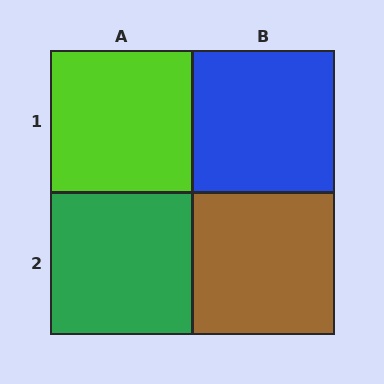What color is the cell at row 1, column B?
Blue.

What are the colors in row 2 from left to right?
Green, brown.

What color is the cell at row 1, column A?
Lime.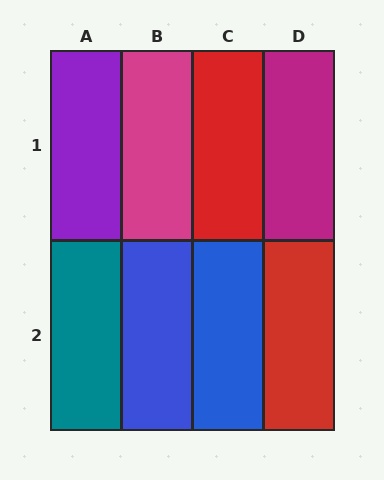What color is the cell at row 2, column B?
Blue.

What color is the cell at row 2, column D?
Red.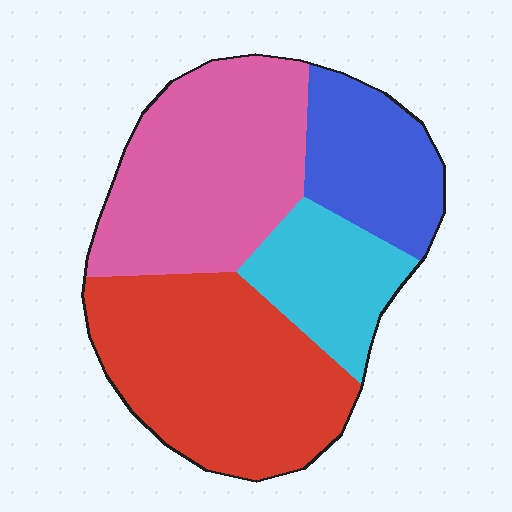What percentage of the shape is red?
Red takes up about three eighths (3/8) of the shape.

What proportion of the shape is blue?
Blue takes up about one sixth (1/6) of the shape.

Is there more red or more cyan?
Red.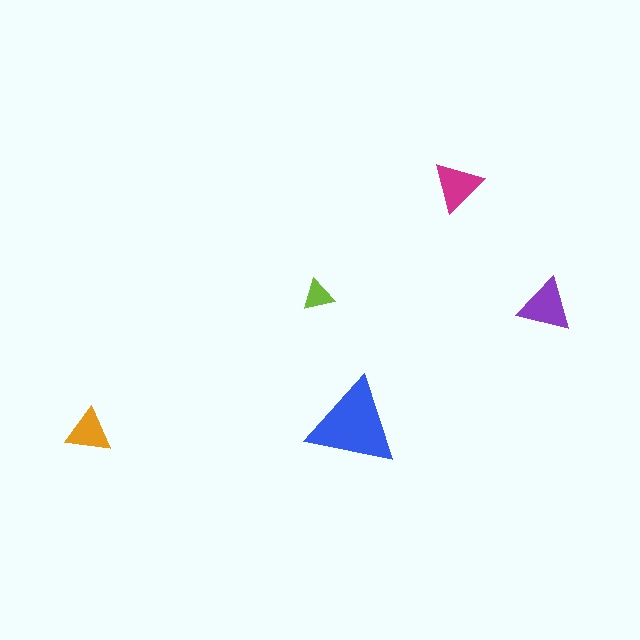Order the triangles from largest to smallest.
the blue one, the purple one, the magenta one, the orange one, the lime one.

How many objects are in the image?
There are 5 objects in the image.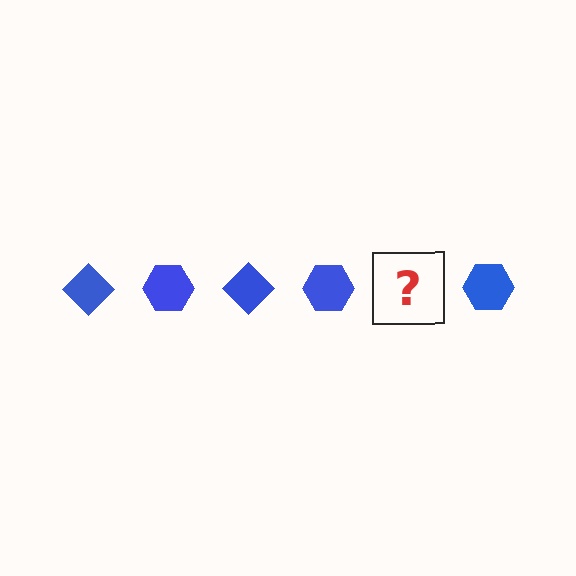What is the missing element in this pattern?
The missing element is a blue diamond.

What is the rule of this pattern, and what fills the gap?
The rule is that the pattern cycles through diamond, hexagon shapes in blue. The gap should be filled with a blue diamond.